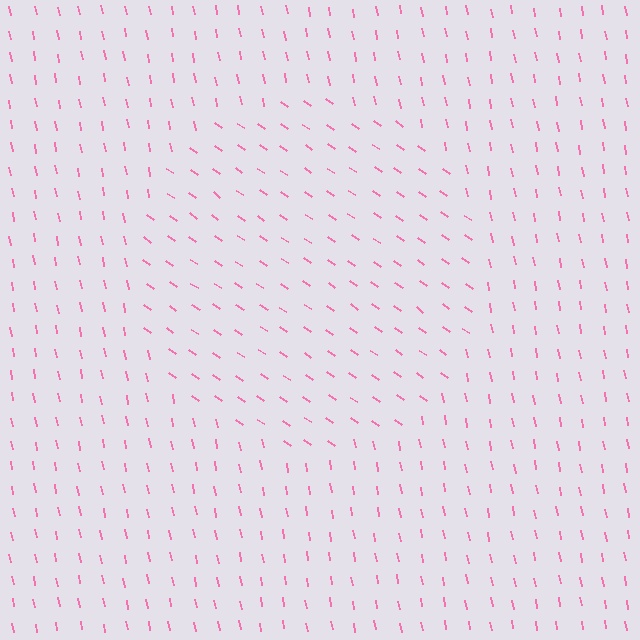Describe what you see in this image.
The image is filled with small pink line segments. A circle region in the image has lines oriented differently from the surrounding lines, creating a visible texture boundary.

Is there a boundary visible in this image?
Yes, there is a texture boundary formed by a change in line orientation.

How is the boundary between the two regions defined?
The boundary is defined purely by a change in line orientation (approximately 45 degrees difference). All lines are the same color and thickness.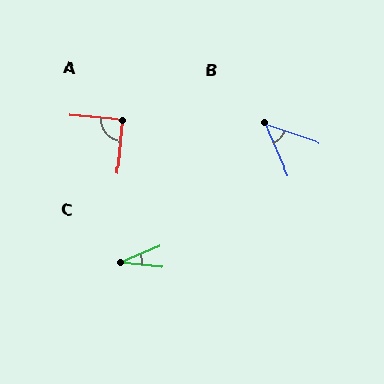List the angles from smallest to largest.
C (29°), B (46°), A (90°).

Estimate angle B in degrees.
Approximately 46 degrees.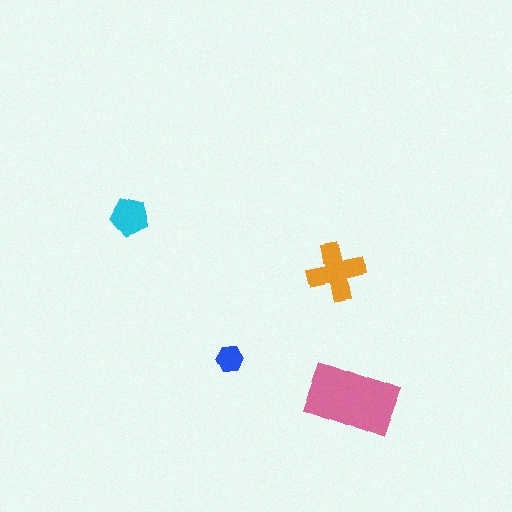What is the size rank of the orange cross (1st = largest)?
2nd.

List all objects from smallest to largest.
The blue hexagon, the cyan pentagon, the orange cross, the pink rectangle.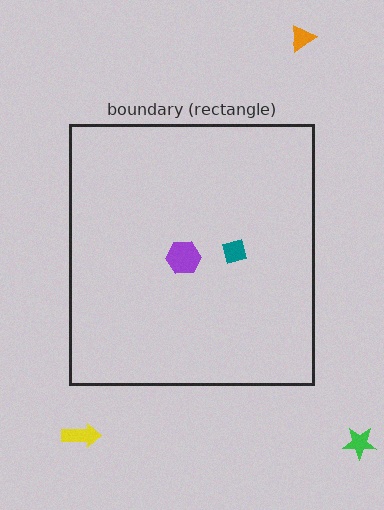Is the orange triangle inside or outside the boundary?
Outside.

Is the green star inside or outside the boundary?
Outside.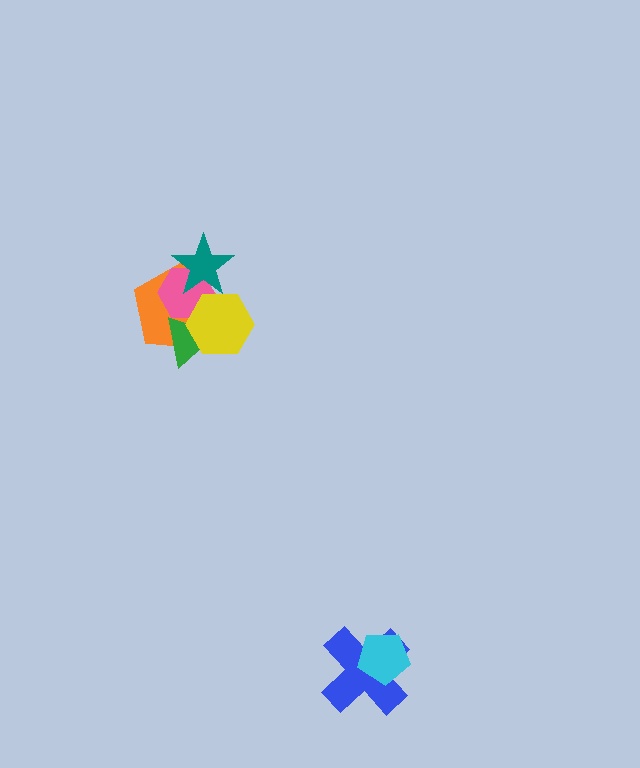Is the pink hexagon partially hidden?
Yes, it is partially covered by another shape.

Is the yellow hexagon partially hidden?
Yes, it is partially covered by another shape.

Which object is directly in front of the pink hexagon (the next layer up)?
The green triangle is directly in front of the pink hexagon.